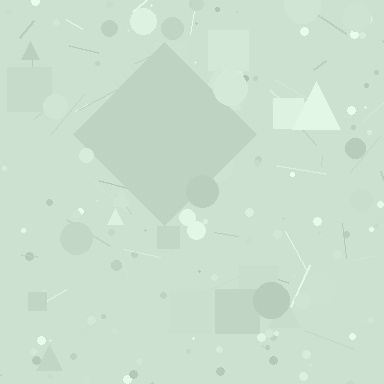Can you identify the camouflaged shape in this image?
The camouflaged shape is a diamond.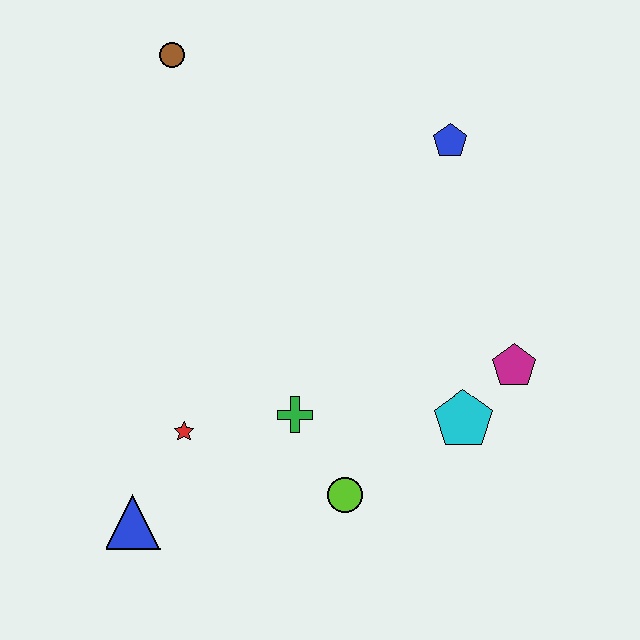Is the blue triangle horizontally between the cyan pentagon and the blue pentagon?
No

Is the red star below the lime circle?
No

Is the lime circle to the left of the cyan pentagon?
Yes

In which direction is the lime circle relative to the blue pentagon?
The lime circle is below the blue pentagon.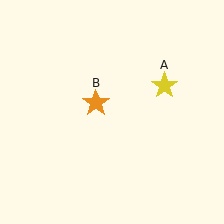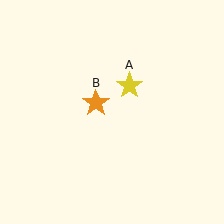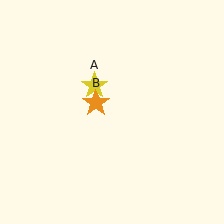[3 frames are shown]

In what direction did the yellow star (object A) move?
The yellow star (object A) moved left.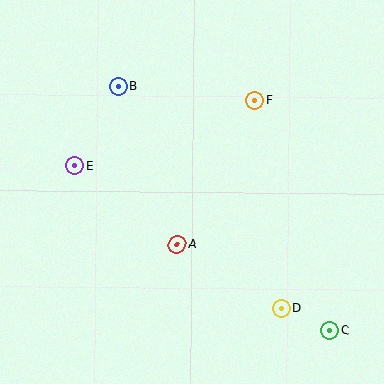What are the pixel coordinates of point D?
Point D is at (281, 308).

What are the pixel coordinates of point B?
Point B is at (118, 87).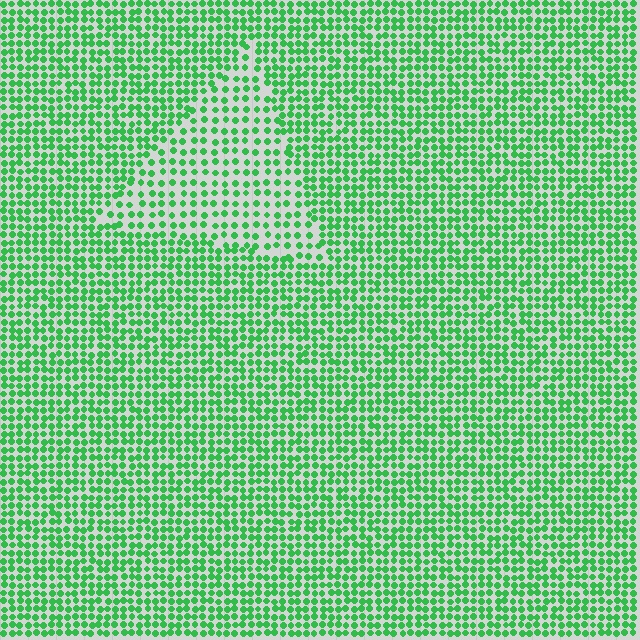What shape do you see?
I see a triangle.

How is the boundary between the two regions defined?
The boundary is defined by a change in element density (approximately 1.7x ratio). All elements are the same color, size, and shape.